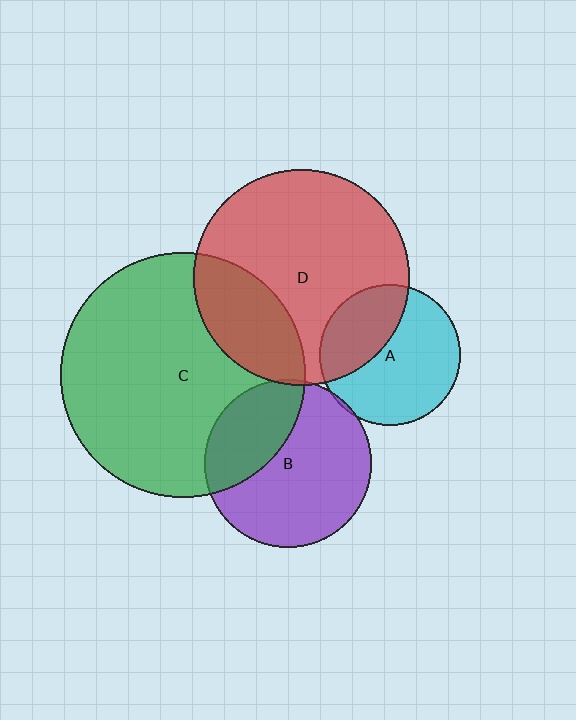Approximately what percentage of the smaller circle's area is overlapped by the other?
Approximately 5%.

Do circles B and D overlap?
Yes.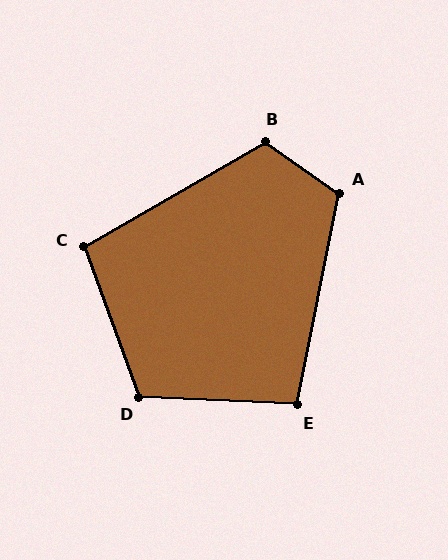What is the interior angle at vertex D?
Approximately 113 degrees (obtuse).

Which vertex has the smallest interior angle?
E, at approximately 99 degrees.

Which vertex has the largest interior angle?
B, at approximately 115 degrees.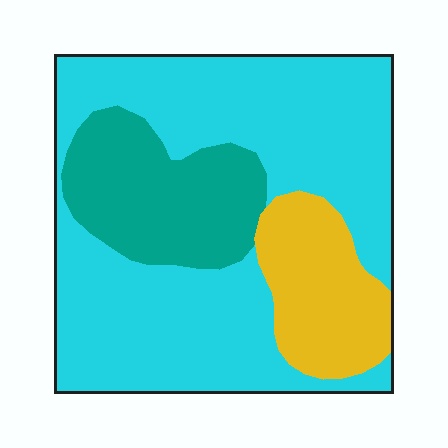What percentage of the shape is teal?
Teal covers roughly 20% of the shape.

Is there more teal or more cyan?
Cyan.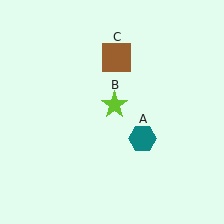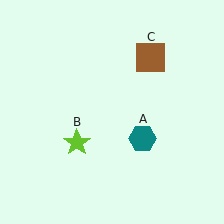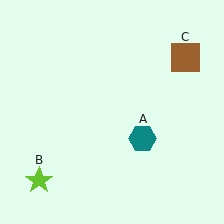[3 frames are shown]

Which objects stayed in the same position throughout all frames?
Teal hexagon (object A) remained stationary.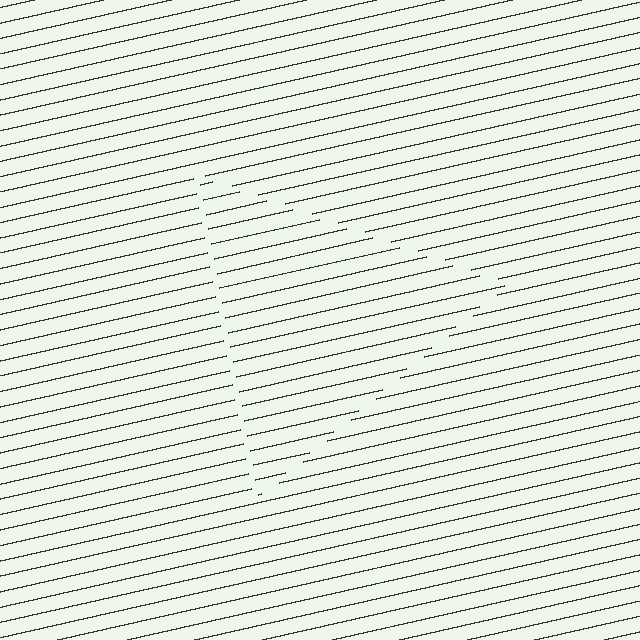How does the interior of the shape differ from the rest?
The interior of the shape contains the same grating, shifted by half a period — the contour is defined by the phase discontinuity where line-ends from the inner and outer gratings abut.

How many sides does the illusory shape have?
3 sides — the line-ends trace a triangle.